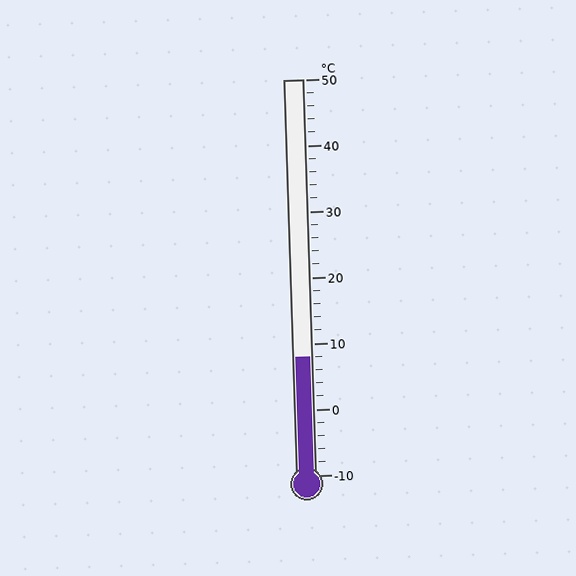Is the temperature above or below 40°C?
The temperature is below 40°C.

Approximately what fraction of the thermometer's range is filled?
The thermometer is filled to approximately 30% of its range.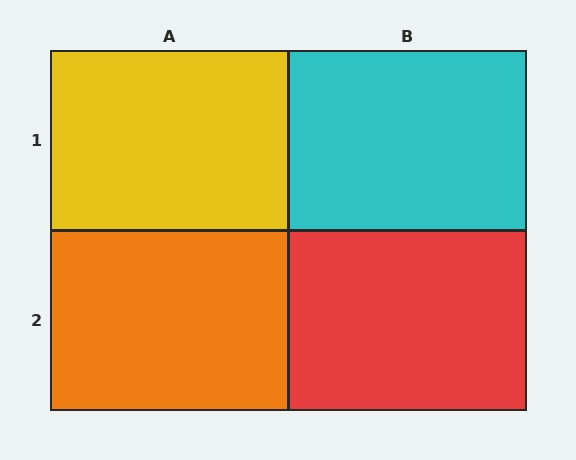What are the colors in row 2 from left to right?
Orange, red.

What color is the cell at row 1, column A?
Yellow.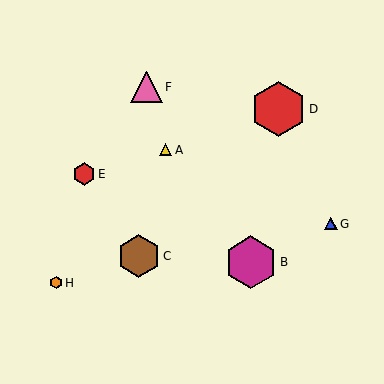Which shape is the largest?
The red hexagon (labeled D) is the largest.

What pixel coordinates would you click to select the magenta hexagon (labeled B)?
Click at (251, 262) to select the magenta hexagon B.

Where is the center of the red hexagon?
The center of the red hexagon is at (84, 174).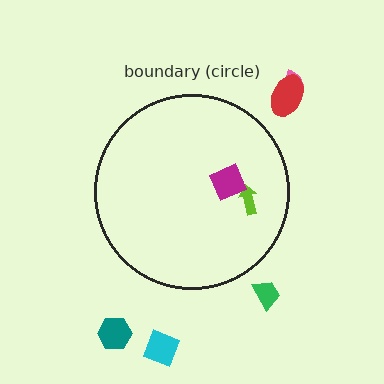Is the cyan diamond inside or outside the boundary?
Outside.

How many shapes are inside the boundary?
2 inside, 5 outside.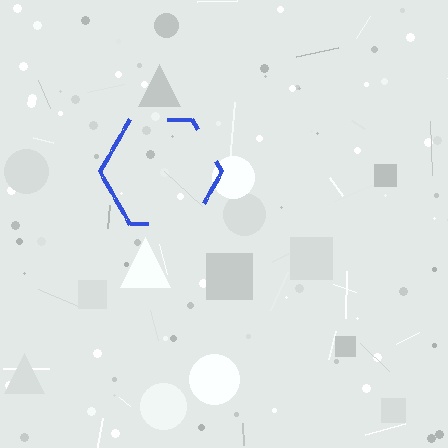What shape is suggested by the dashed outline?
The dashed outline suggests a hexagon.